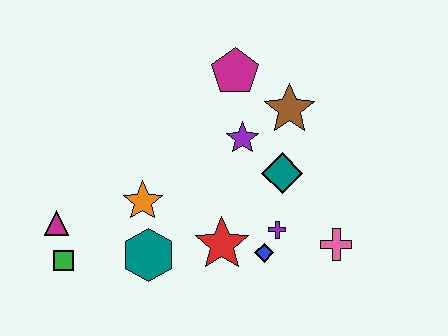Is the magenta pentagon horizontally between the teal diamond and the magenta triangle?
Yes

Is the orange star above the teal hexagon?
Yes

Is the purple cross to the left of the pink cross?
Yes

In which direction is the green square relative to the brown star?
The green square is to the left of the brown star.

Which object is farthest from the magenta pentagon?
The green square is farthest from the magenta pentagon.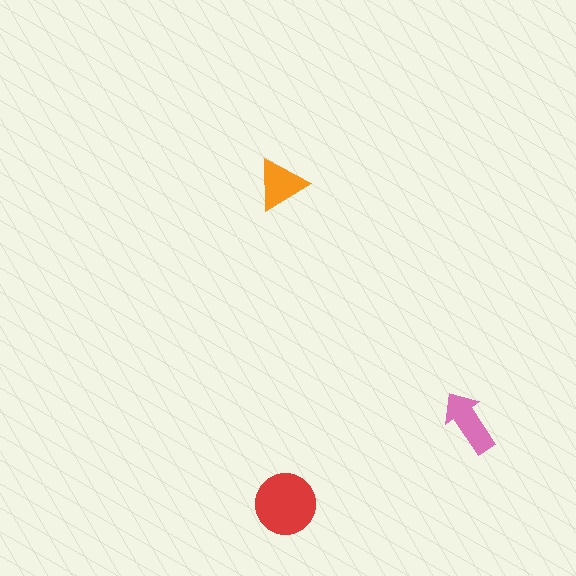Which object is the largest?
The red circle.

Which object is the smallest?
The orange triangle.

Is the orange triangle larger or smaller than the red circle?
Smaller.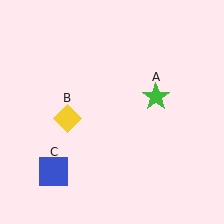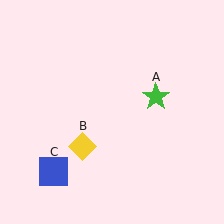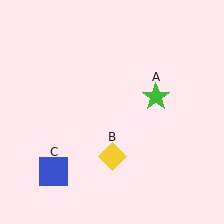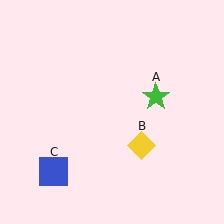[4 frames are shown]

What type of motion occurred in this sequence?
The yellow diamond (object B) rotated counterclockwise around the center of the scene.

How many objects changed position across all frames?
1 object changed position: yellow diamond (object B).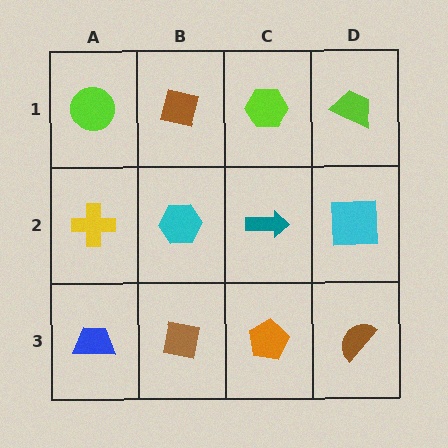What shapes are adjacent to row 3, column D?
A cyan square (row 2, column D), an orange pentagon (row 3, column C).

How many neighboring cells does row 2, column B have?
4.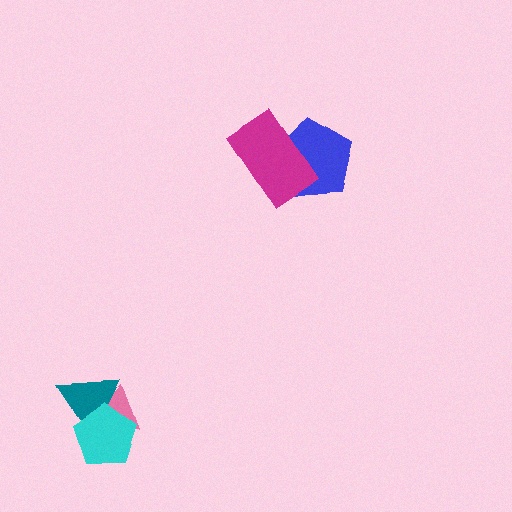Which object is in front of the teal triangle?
The cyan pentagon is in front of the teal triangle.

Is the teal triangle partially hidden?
Yes, it is partially covered by another shape.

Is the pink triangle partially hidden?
Yes, it is partially covered by another shape.